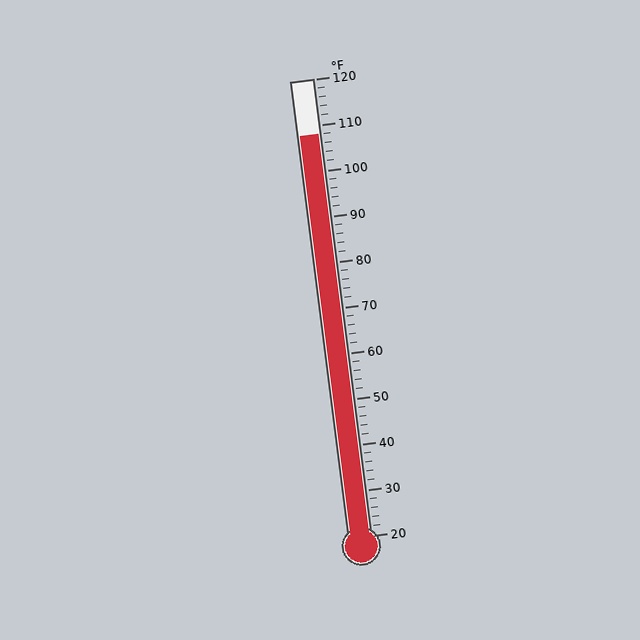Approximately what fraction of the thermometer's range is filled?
The thermometer is filled to approximately 90% of its range.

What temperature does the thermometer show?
The thermometer shows approximately 108°F.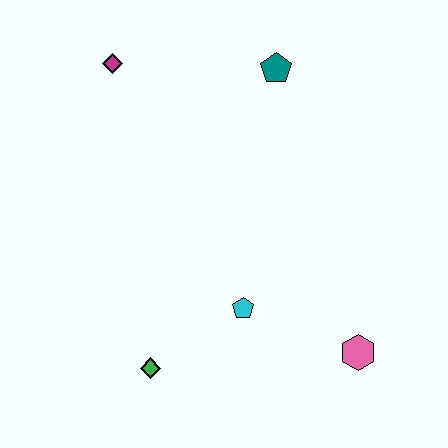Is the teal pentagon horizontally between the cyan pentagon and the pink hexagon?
Yes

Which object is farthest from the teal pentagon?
The green diamond is farthest from the teal pentagon.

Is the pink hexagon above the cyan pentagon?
No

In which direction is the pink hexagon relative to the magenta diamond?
The pink hexagon is below the magenta diamond.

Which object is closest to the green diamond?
The cyan pentagon is closest to the green diamond.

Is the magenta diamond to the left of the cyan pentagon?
Yes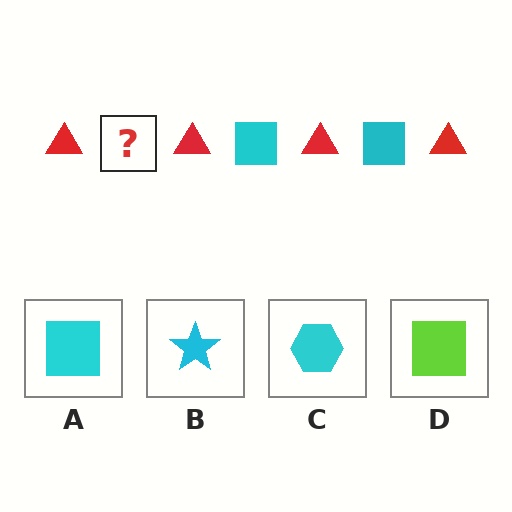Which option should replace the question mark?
Option A.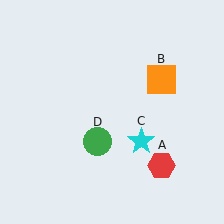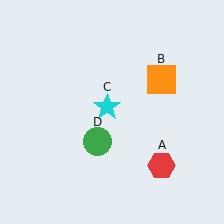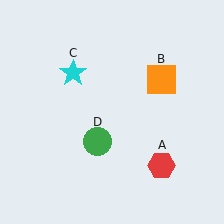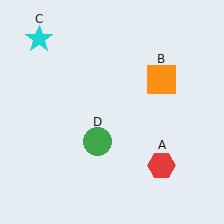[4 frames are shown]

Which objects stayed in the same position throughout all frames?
Red hexagon (object A) and orange square (object B) and green circle (object D) remained stationary.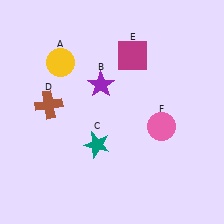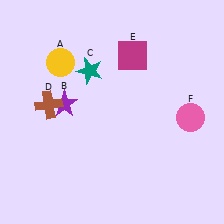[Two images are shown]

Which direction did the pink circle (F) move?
The pink circle (F) moved right.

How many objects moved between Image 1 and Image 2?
3 objects moved between the two images.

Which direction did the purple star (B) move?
The purple star (B) moved left.